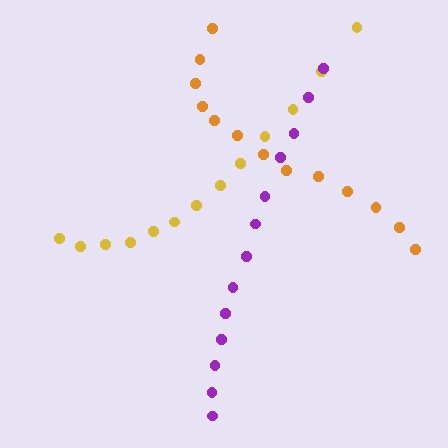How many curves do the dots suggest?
There are 3 distinct paths.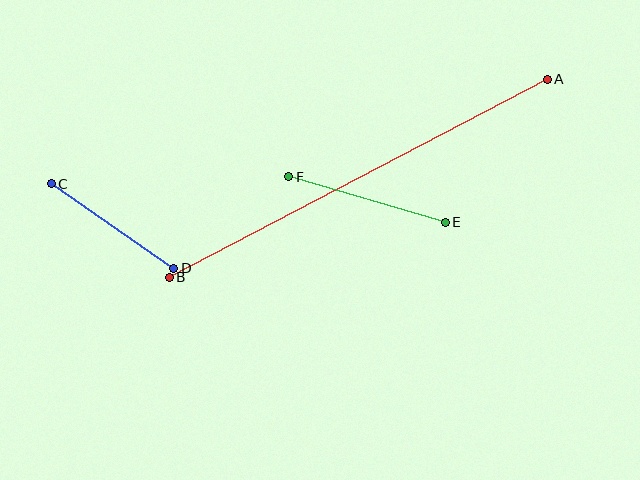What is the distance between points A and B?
The distance is approximately 427 pixels.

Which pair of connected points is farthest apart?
Points A and B are farthest apart.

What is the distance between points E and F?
The distance is approximately 163 pixels.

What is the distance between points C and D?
The distance is approximately 149 pixels.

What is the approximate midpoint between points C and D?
The midpoint is at approximately (112, 226) pixels.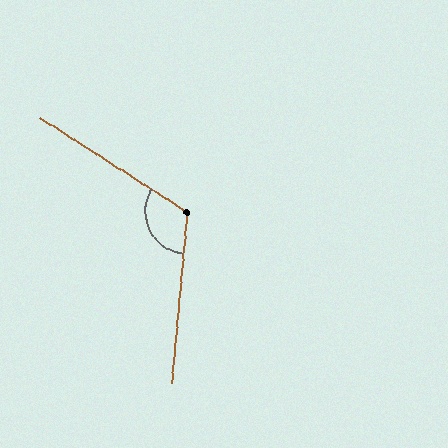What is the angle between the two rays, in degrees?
Approximately 118 degrees.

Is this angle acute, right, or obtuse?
It is obtuse.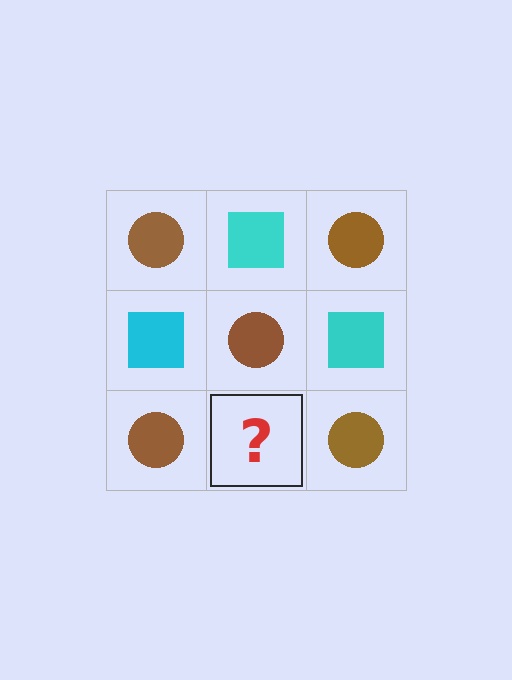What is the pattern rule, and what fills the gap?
The rule is that it alternates brown circle and cyan square in a checkerboard pattern. The gap should be filled with a cyan square.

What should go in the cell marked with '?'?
The missing cell should contain a cyan square.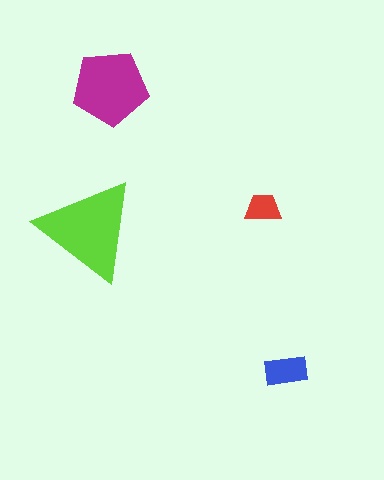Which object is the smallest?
The red trapezoid.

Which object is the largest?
The lime triangle.